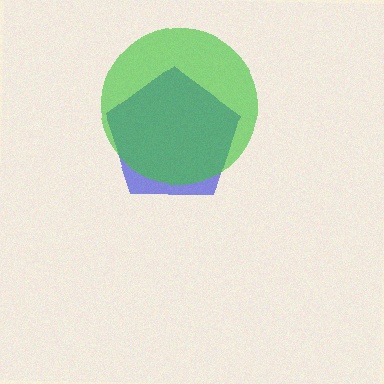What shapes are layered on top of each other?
The layered shapes are: a blue pentagon, a green circle.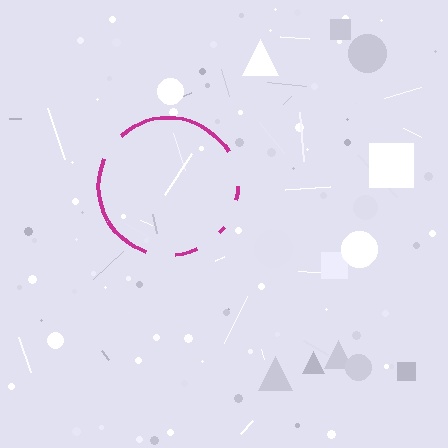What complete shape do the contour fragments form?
The contour fragments form a circle.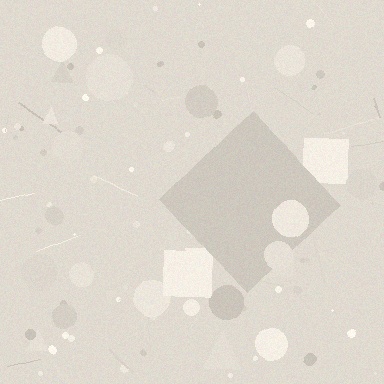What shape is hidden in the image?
A diamond is hidden in the image.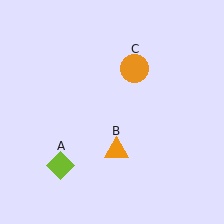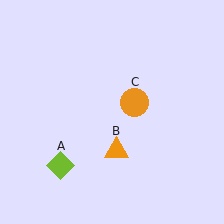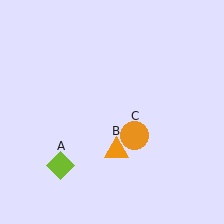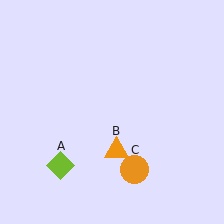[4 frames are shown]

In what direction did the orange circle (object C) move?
The orange circle (object C) moved down.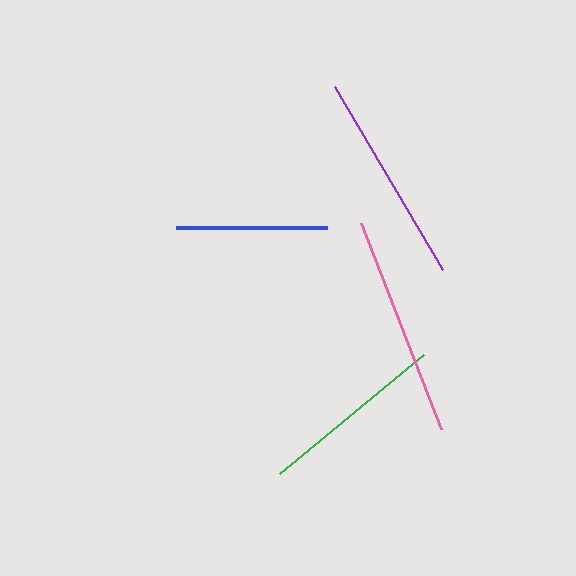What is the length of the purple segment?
The purple segment is approximately 213 pixels long.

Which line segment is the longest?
The pink line is the longest at approximately 221 pixels.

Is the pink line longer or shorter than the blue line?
The pink line is longer than the blue line.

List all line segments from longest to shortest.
From longest to shortest: pink, purple, green, blue.